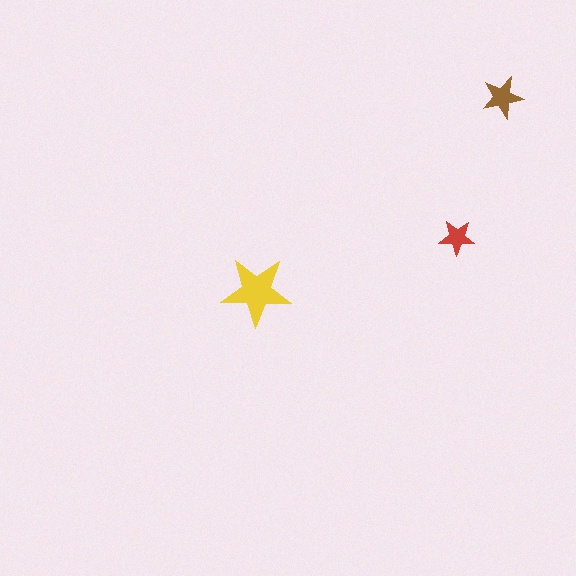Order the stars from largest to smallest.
the yellow one, the brown one, the red one.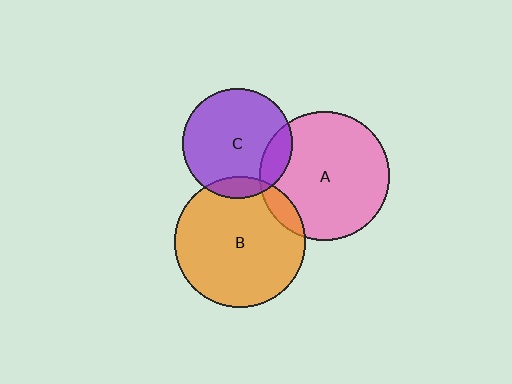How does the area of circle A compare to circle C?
Approximately 1.4 times.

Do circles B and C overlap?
Yes.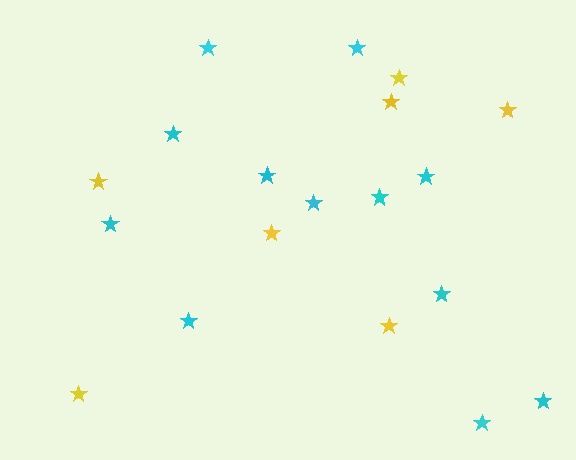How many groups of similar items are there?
There are 2 groups: one group of cyan stars (12) and one group of yellow stars (7).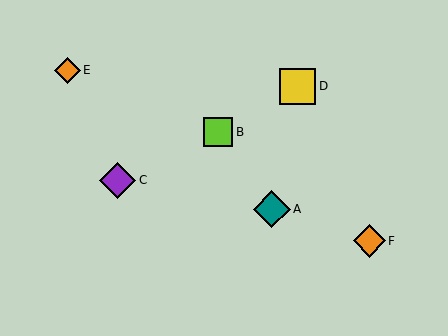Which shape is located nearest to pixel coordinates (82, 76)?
The orange diamond (labeled E) at (67, 70) is nearest to that location.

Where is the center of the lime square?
The center of the lime square is at (218, 132).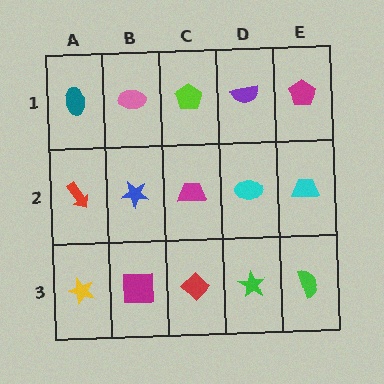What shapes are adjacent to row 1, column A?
A red arrow (row 2, column A), a pink ellipse (row 1, column B).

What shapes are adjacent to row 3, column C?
A magenta trapezoid (row 2, column C), a magenta square (row 3, column B), a green star (row 3, column D).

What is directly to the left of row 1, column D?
A lime pentagon.